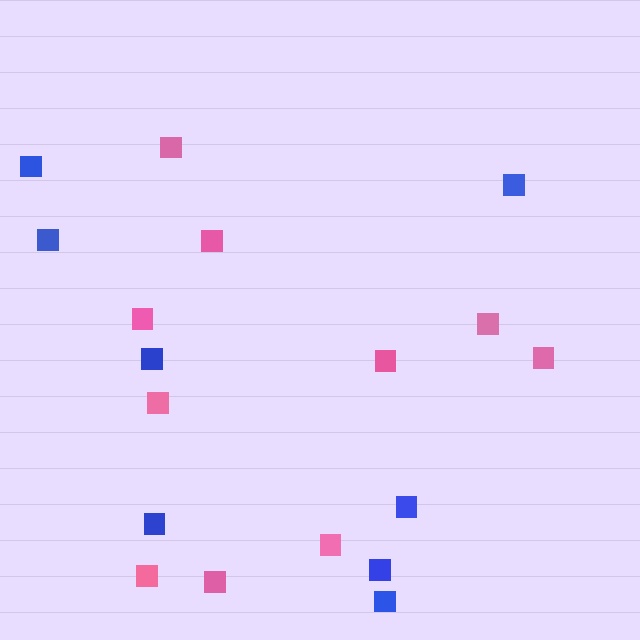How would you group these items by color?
There are 2 groups: one group of pink squares (10) and one group of blue squares (8).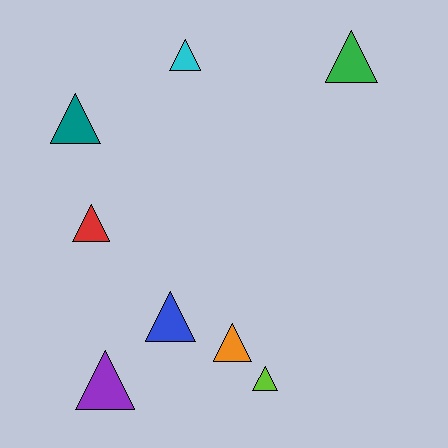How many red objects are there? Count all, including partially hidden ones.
There is 1 red object.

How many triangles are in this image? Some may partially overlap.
There are 8 triangles.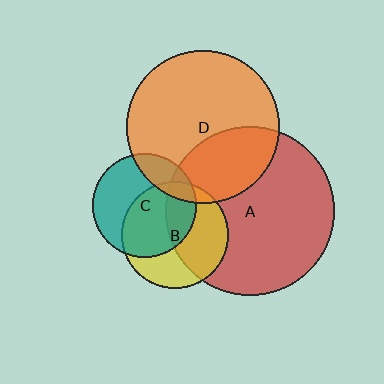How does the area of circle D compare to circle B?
Approximately 2.1 times.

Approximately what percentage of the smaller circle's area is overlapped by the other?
Approximately 20%.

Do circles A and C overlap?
Yes.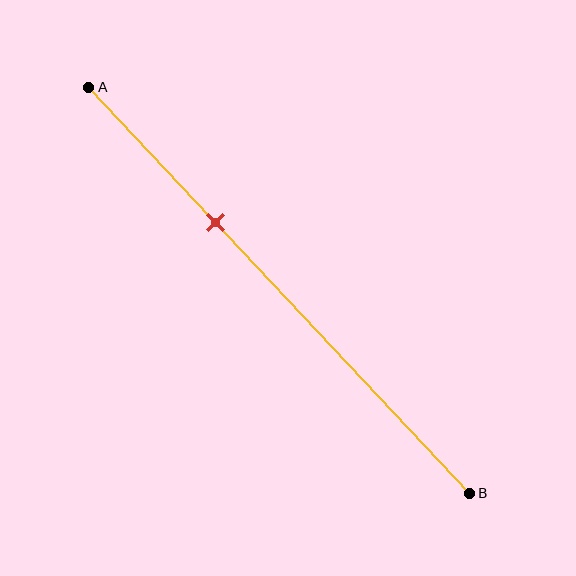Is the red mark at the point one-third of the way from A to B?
Yes, the mark is approximately at the one-third point.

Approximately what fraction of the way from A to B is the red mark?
The red mark is approximately 35% of the way from A to B.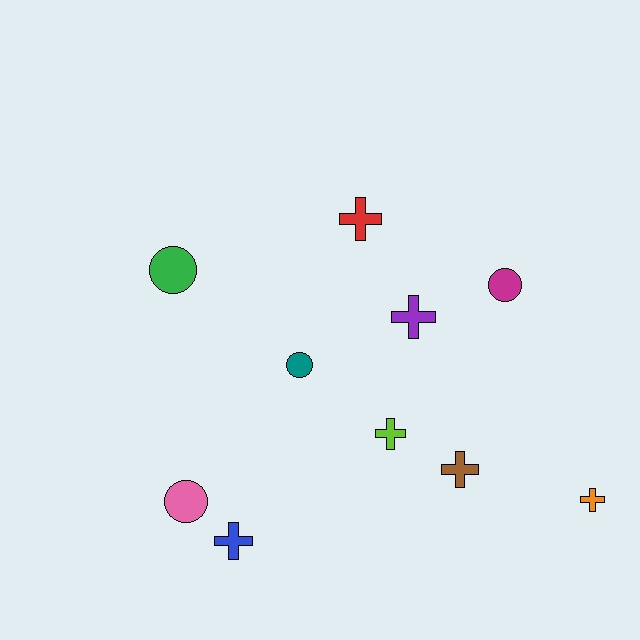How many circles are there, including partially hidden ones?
There are 4 circles.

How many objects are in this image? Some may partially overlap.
There are 10 objects.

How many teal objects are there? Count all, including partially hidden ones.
There is 1 teal object.